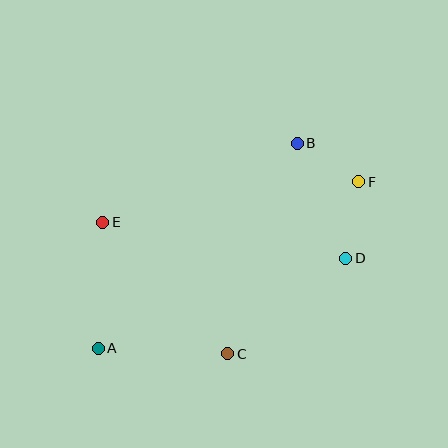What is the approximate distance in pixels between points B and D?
The distance between B and D is approximately 125 pixels.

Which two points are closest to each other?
Points B and F are closest to each other.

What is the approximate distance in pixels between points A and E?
The distance between A and E is approximately 126 pixels.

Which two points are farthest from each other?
Points A and F are farthest from each other.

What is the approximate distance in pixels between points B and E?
The distance between B and E is approximately 210 pixels.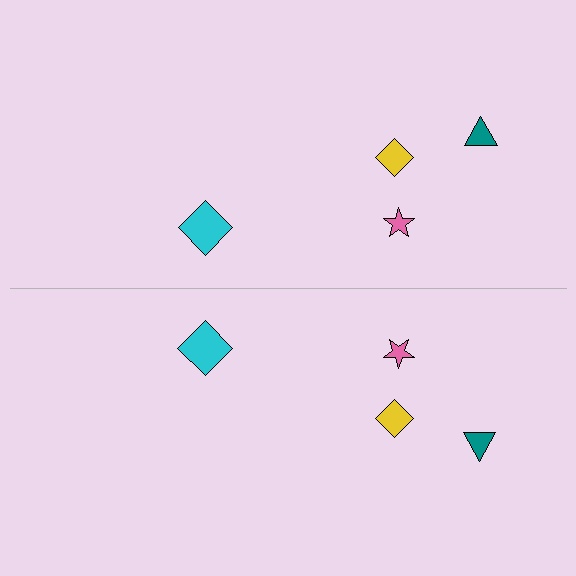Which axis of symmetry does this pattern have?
The pattern has a horizontal axis of symmetry running through the center of the image.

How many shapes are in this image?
There are 8 shapes in this image.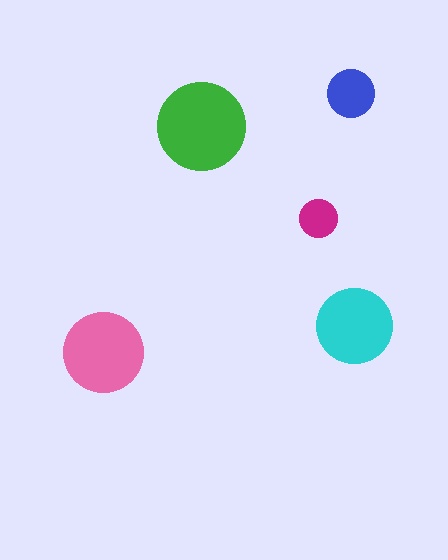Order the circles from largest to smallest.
the green one, the pink one, the cyan one, the blue one, the magenta one.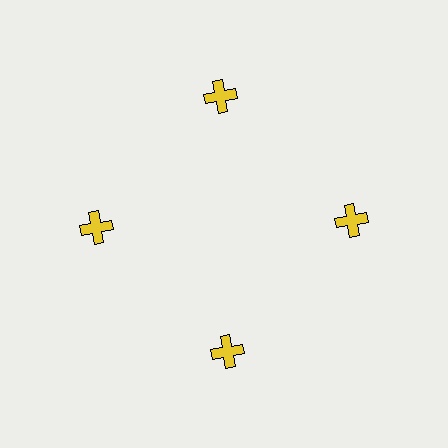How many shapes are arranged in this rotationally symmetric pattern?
There are 4 shapes, arranged in 4 groups of 1.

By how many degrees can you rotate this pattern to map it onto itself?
The pattern maps onto itself every 90 degrees of rotation.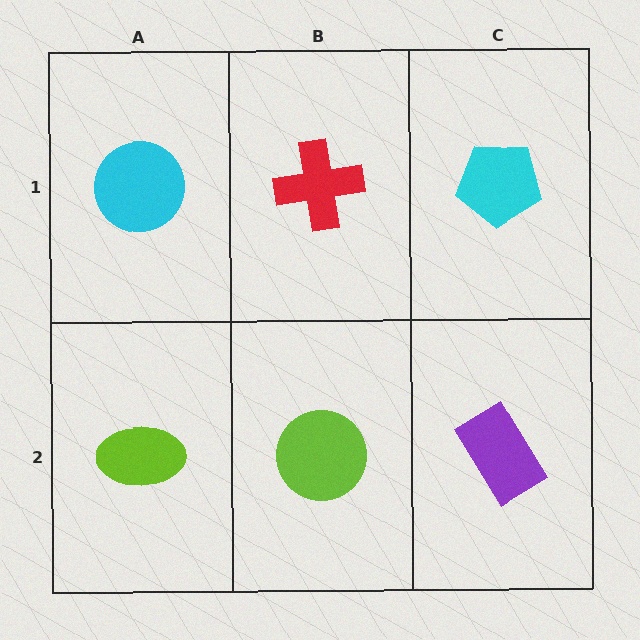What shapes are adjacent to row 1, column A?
A lime ellipse (row 2, column A), a red cross (row 1, column B).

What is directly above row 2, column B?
A red cross.